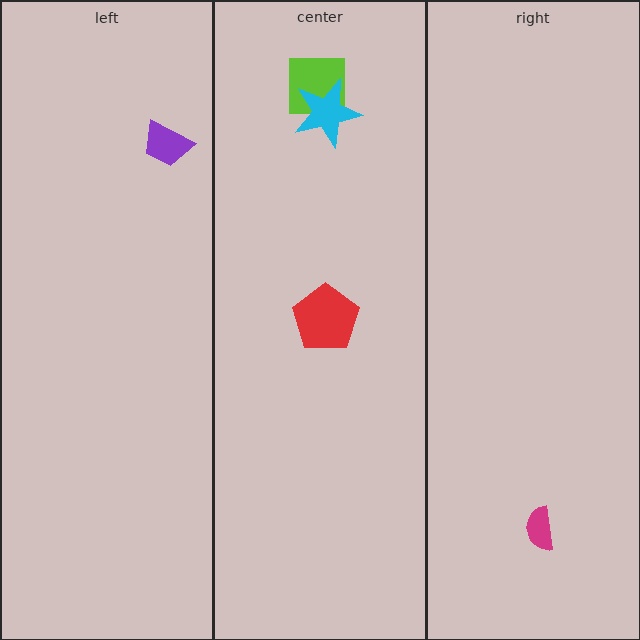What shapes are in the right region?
The magenta semicircle.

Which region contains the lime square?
The center region.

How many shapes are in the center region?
3.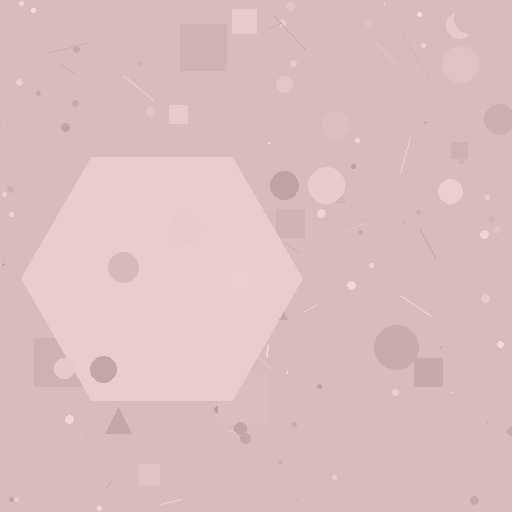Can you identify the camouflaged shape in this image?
The camouflaged shape is a hexagon.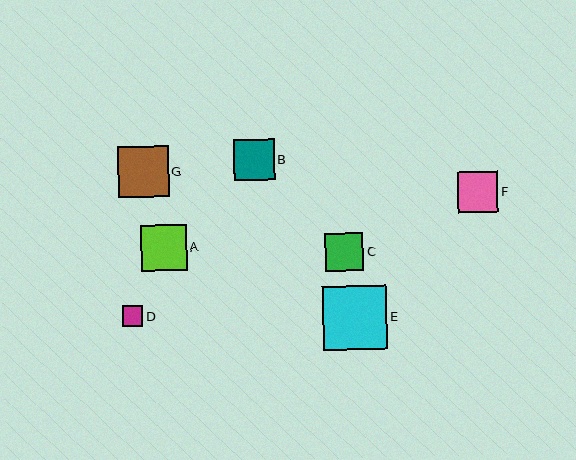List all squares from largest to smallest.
From largest to smallest: E, G, A, B, F, C, D.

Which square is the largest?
Square E is the largest with a size of approximately 64 pixels.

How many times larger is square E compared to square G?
Square E is approximately 1.3 times the size of square G.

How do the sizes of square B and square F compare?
Square B and square F are approximately the same size.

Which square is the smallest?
Square D is the smallest with a size of approximately 21 pixels.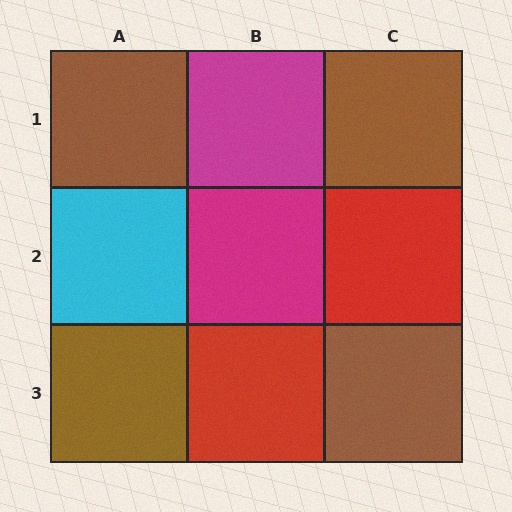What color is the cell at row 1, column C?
Brown.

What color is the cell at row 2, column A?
Cyan.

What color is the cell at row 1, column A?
Brown.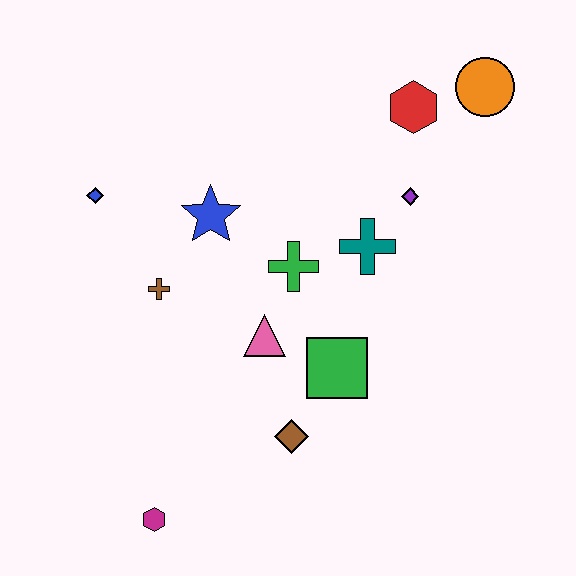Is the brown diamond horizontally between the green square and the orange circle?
No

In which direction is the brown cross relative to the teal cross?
The brown cross is to the left of the teal cross.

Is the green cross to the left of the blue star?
No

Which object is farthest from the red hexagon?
The magenta hexagon is farthest from the red hexagon.